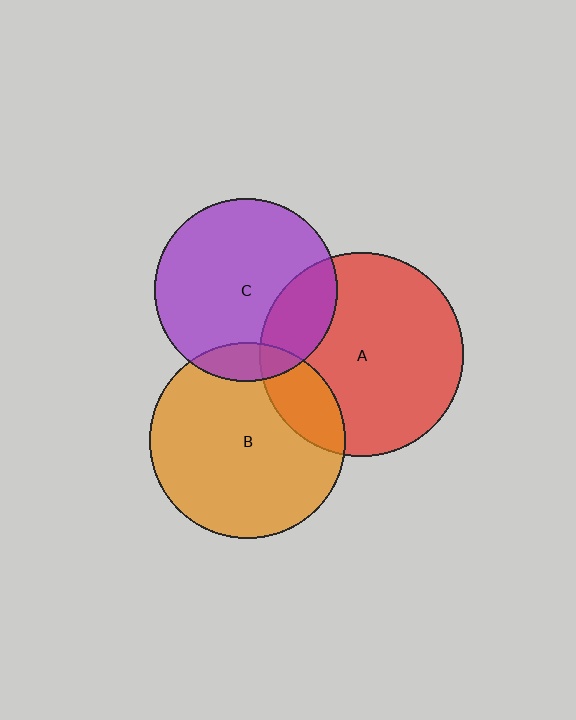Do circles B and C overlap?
Yes.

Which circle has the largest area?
Circle A (red).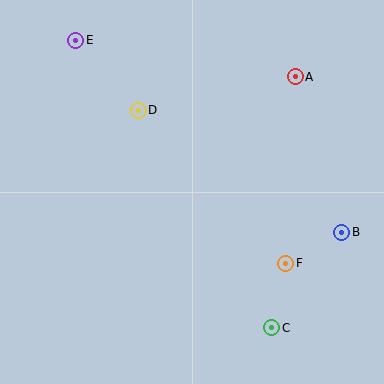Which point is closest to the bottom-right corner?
Point C is closest to the bottom-right corner.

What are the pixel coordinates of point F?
Point F is at (286, 263).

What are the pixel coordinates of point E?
Point E is at (76, 40).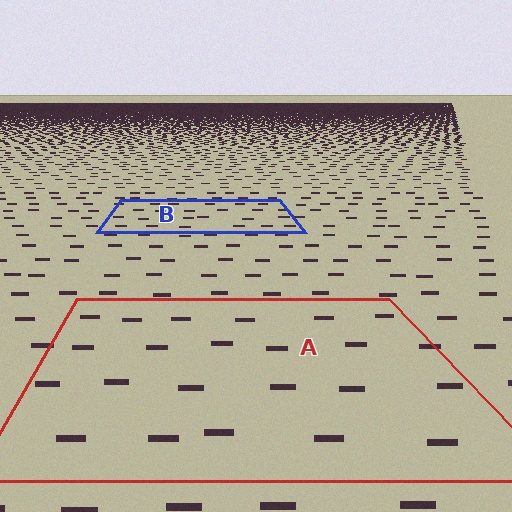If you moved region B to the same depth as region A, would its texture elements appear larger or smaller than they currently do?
They would appear larger. At a closer depth, the same texture elements are projected at a bigger on-screen size.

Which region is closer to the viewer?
Region A is closer. The texture elements there are larger and more spread out.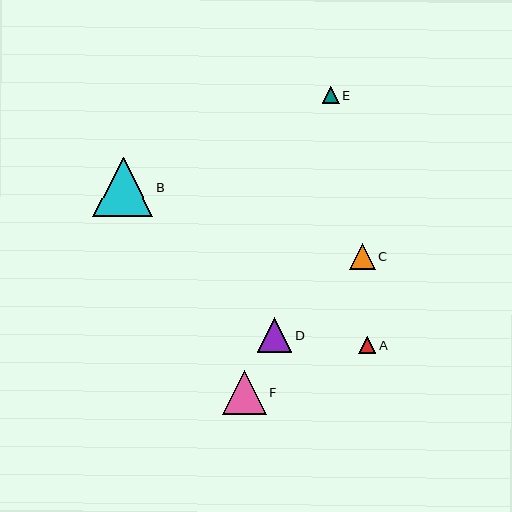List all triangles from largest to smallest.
From largest to smallest: B, F, D, C, A, E.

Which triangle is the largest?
Triangle B is the largest with a size of approximately 60 pixels.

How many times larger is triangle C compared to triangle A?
Triangle C is approximately 1.5 times the size of triangle A.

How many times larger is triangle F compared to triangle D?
Triangle F is approximately 1.3 times the size of triangle D.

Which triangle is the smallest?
Triangle E is the smallest with a size of approximately 17 pixels.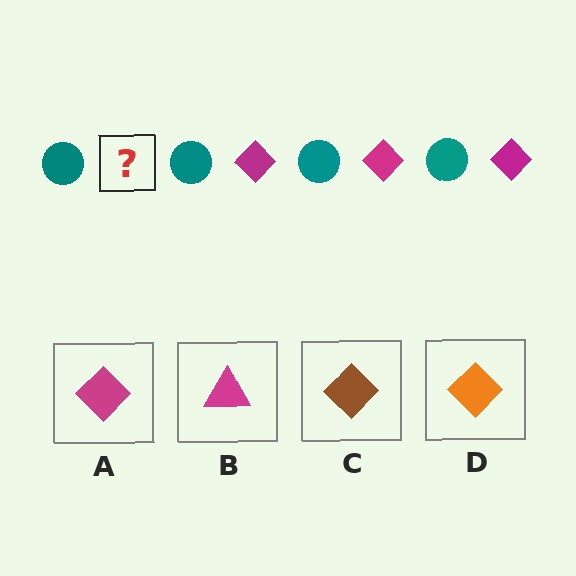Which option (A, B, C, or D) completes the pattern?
A.